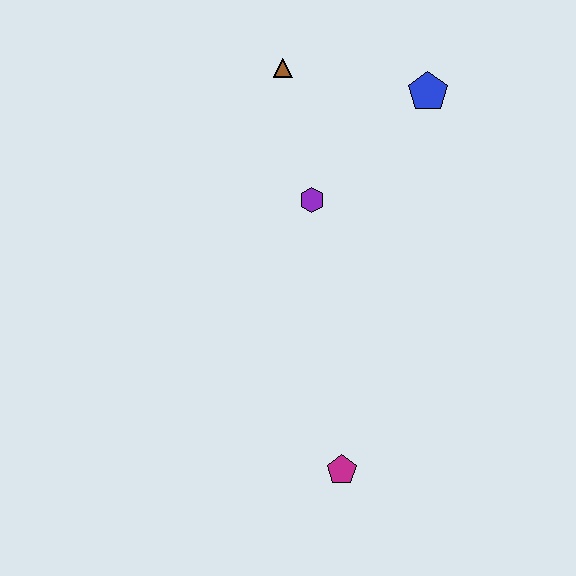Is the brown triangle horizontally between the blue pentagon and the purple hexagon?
No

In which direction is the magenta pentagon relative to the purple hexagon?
The magenta pentagon is below the purple hexagon.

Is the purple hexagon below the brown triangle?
Yes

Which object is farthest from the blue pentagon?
The magenta pentagon is farthest from the blue pentagon.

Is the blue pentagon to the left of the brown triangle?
No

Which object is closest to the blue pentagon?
The brown triangle is closest to the blue pentagon.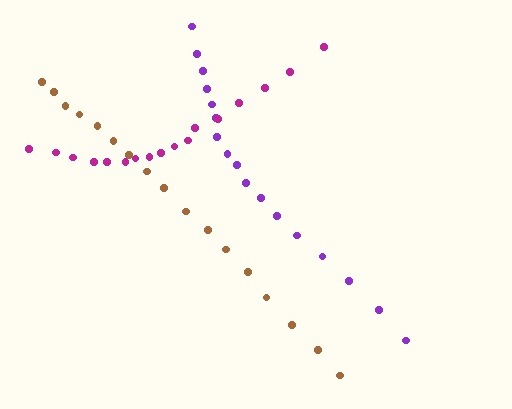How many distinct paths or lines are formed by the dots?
There are 3 distinct paths.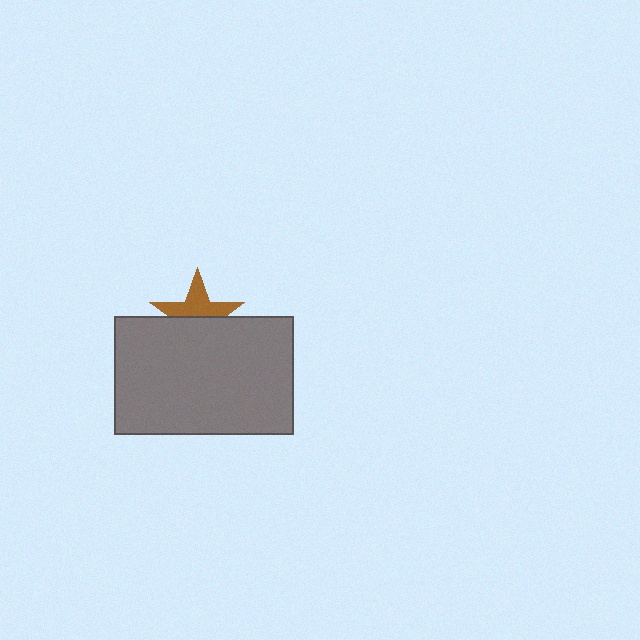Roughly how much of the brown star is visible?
About half of it is visible (roughly 50%).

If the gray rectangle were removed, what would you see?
You would see the complete brown star.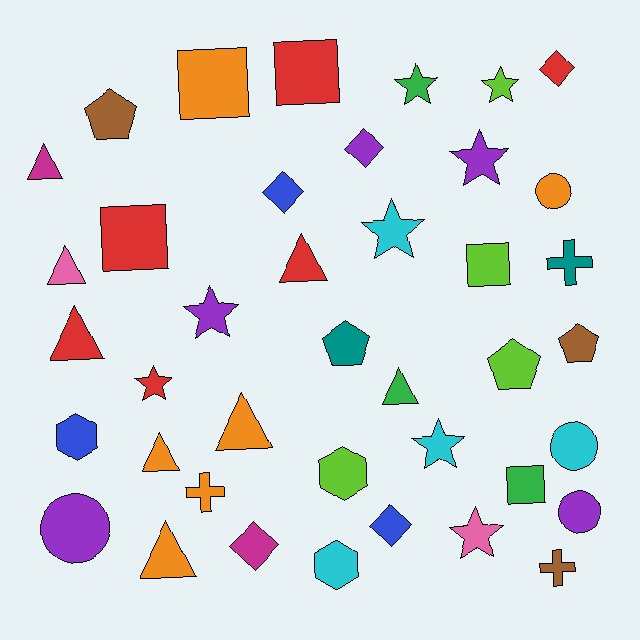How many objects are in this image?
There are 40 objects.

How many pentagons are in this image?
There are 4 pentagons.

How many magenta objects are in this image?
There are 2 magenta objects.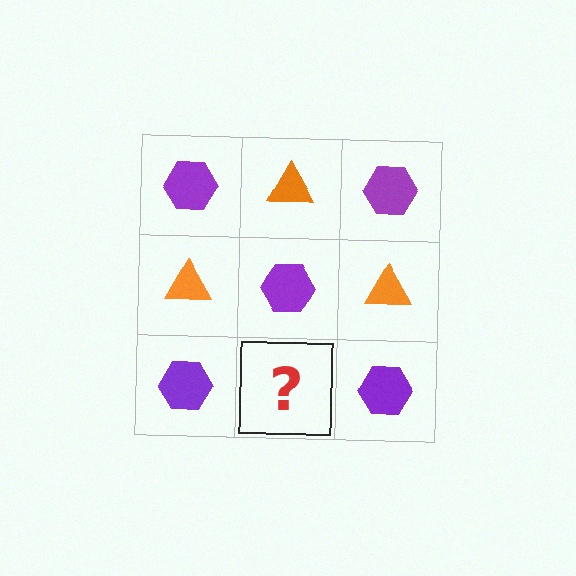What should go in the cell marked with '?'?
The missing cell should contain an orange triangle.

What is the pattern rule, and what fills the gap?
The rule is that it alternates purple hexagon and orange triangle in a checkerboard pattern. The gap should be filled with an orange triangle.